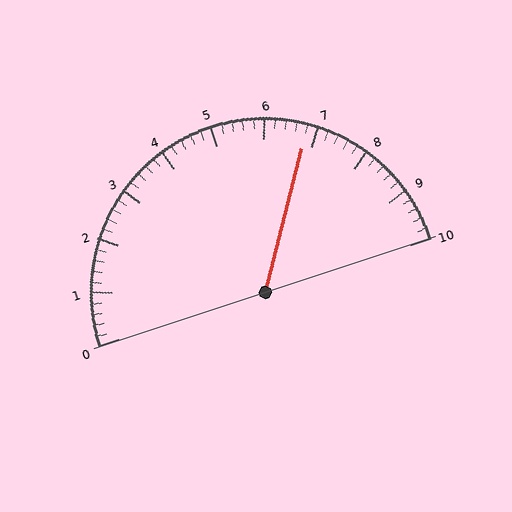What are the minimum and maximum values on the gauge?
The gauge ranges from 0 to 10.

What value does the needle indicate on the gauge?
The needle indicates approximately 6.8.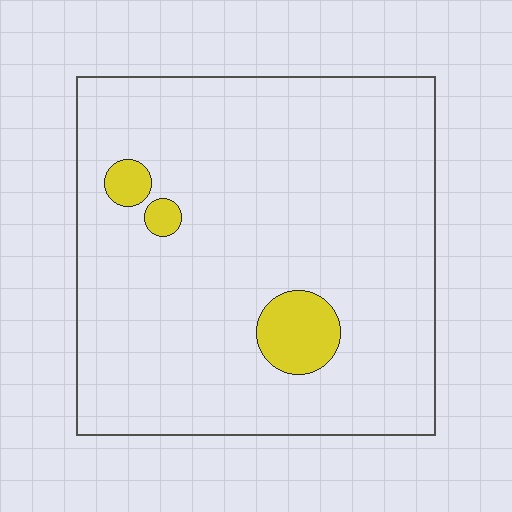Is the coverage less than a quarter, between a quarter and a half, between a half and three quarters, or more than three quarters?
Less than a quarter.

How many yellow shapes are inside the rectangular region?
3.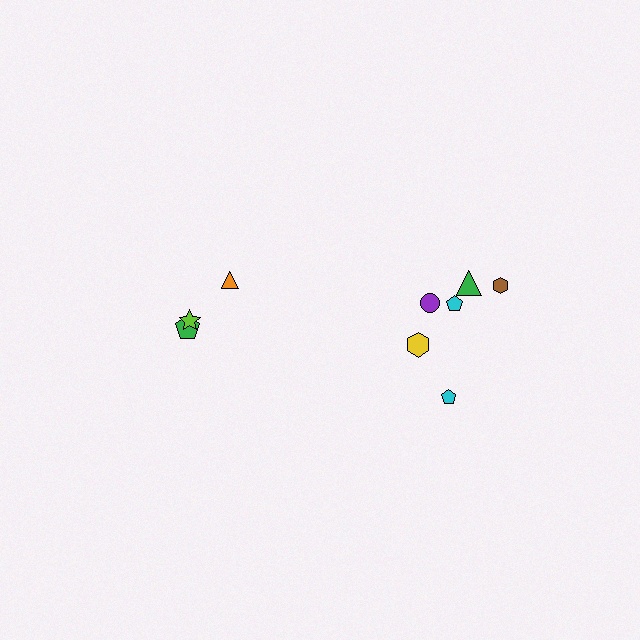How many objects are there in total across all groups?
There are 9 objects.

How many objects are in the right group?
There are 6 objects.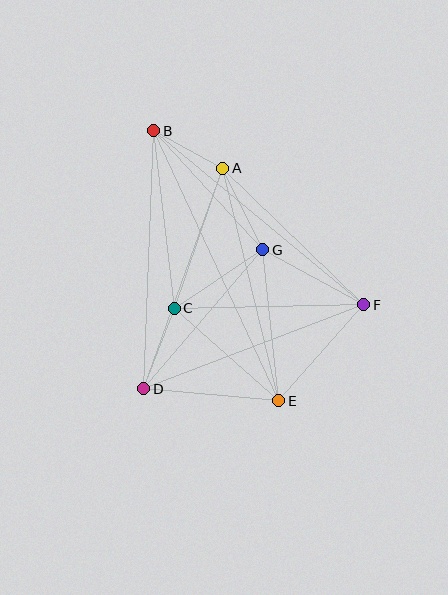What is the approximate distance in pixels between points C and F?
The distance between C and F is approximately 189 pixels.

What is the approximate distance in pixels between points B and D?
The distance between B and D is approximately 258 pixels.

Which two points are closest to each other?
Points A and B are closest to each other.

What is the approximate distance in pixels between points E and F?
The distance between E and F is approximately 128 pixels.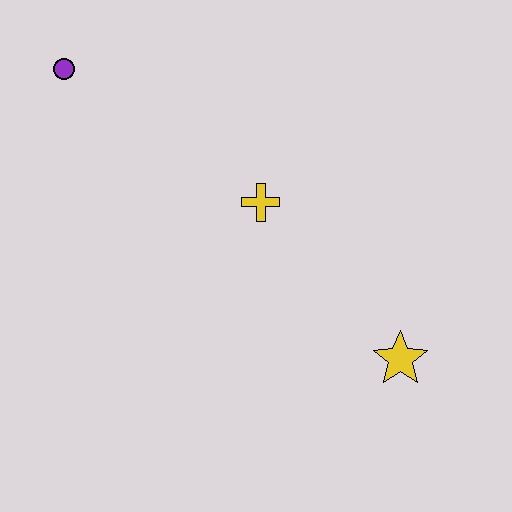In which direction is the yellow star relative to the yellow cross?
The yellow star is below the yellow cross.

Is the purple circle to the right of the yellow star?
No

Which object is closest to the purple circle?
The yellow cross is closest to the purple circle.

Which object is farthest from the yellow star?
The purple circle is farthest from the yellow star.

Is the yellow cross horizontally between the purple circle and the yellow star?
Yes